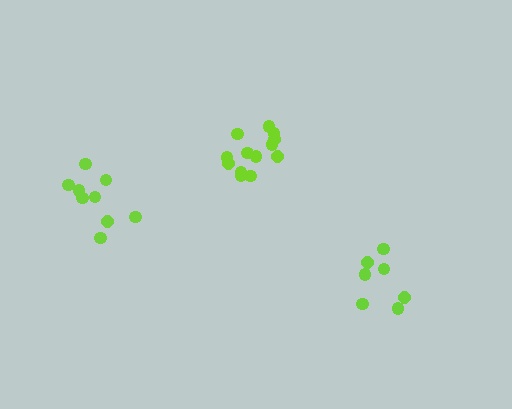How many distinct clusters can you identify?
There are 3 distinct clusters.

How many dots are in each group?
Group 1: 9 dots, Group 2: 13 dots, Group 3: 7 dots (29 total).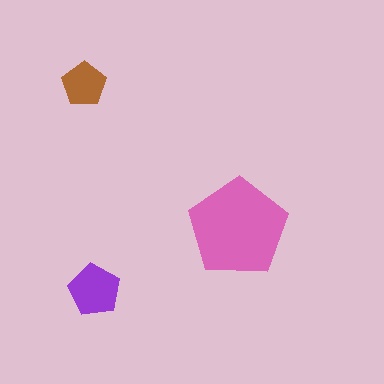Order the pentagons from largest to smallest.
the pink one, the purple one, the brown one.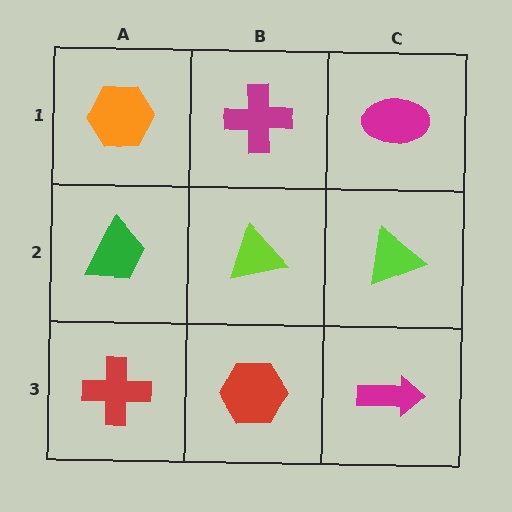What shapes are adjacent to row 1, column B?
A lime triangle (row 2, column B), an orange hexagon (row 1, column A), a magenta ellipse (row 1, column C).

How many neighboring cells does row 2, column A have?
3.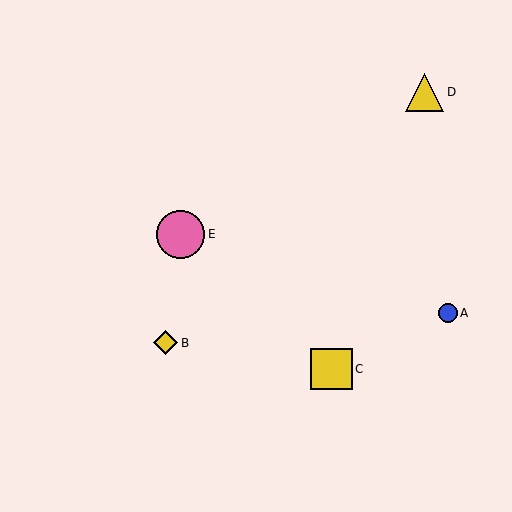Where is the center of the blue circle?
The center of the blue circle is at (448, 313).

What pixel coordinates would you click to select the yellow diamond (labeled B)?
Click at (166, 343) to select the yellow diamond B.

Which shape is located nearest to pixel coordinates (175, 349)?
The yellow diamond (labeled B) at (166, 343) is nearest to that location.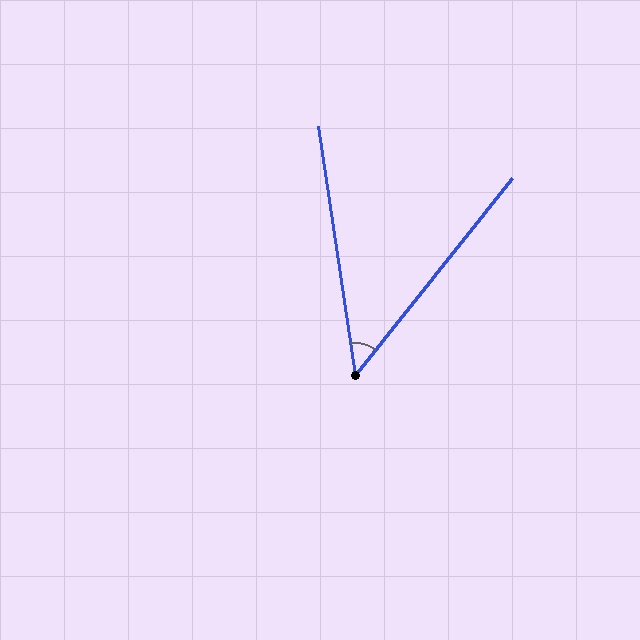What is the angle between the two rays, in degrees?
Approximately 47 degrees.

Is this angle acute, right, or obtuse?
It is acute.